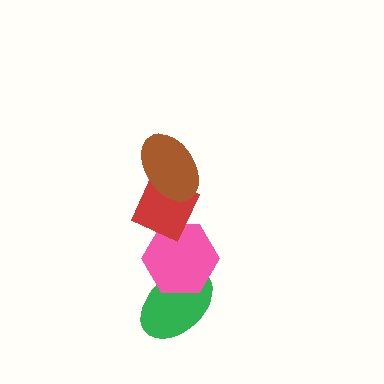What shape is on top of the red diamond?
The brown ellipse is on top of the red diamond.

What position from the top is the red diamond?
The red diamond is 2nd from the top.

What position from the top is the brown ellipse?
The brown ellipse is 1st from the top.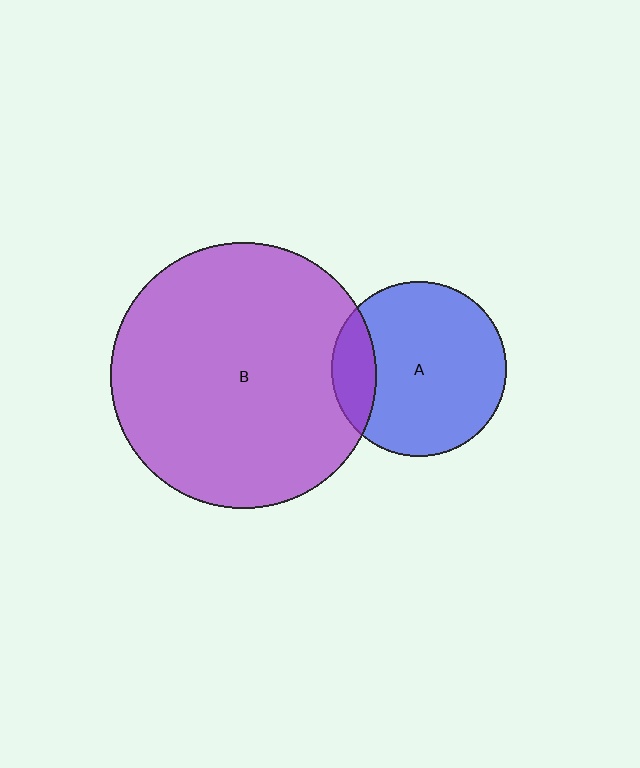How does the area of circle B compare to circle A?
Approximately 2.3 times.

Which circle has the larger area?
Circle B (purple).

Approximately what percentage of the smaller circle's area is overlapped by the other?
Approximately 15%.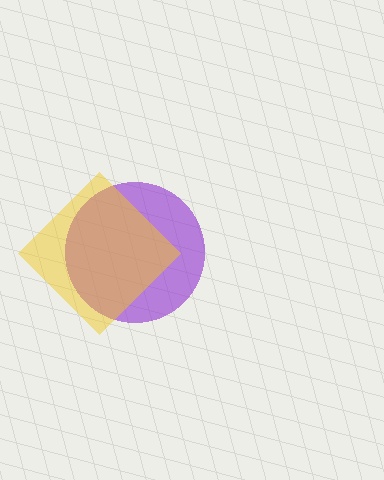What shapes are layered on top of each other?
The layered shapes are: a purple circle, a yellow diamond.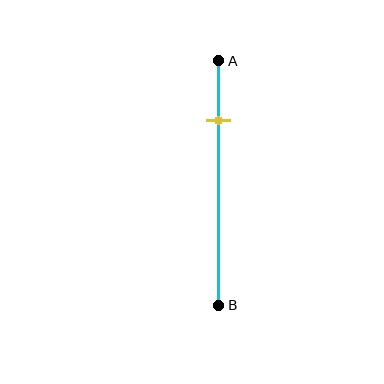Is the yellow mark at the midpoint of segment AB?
No, the mark is at about 25% from A, not at the 50% midpoint.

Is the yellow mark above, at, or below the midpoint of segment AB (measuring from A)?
The yellow mark is above the midpoint of segment AB.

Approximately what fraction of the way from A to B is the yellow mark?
The yellow mark is approximately 25% of the way from A to B.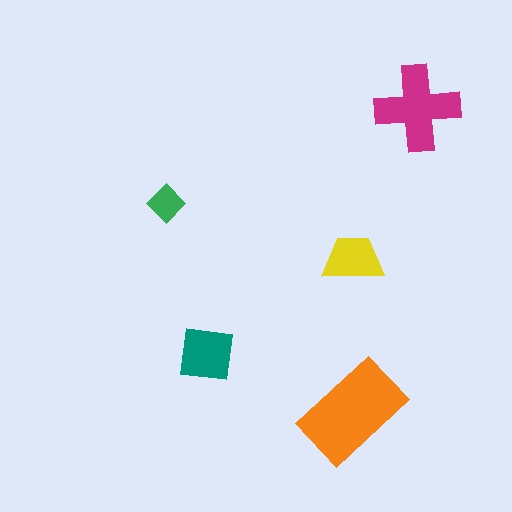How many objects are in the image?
There are 5 objects in the image.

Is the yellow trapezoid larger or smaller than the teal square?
Smaller.